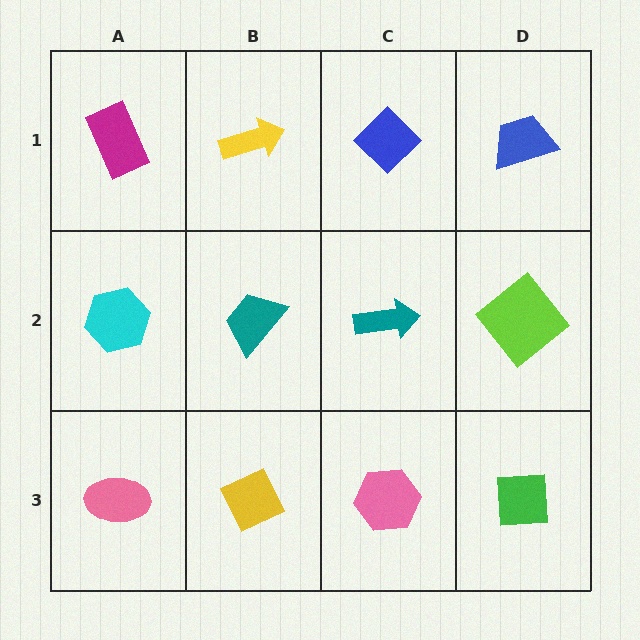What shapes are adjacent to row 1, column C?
A teal arrow (row 2, column C), a yellow arrow (row 1, column B), a blue trapezoid (row 1, column D).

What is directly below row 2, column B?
A yellow diamond.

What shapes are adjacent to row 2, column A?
A magenta rectangle (row 1, column A), a pink ellipse (row 3, column A), a teal trapezoid (row 2, column B).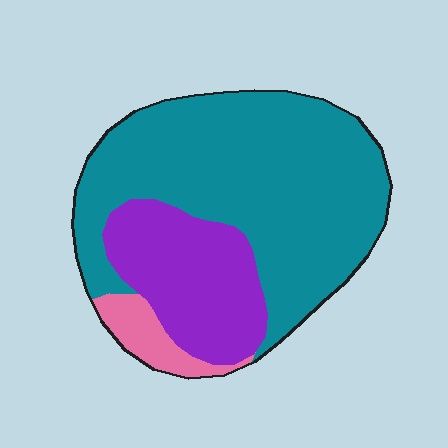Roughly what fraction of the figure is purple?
Purple covers roughly 25% of the figure.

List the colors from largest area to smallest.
From largest to smallest: teal, purple, pink.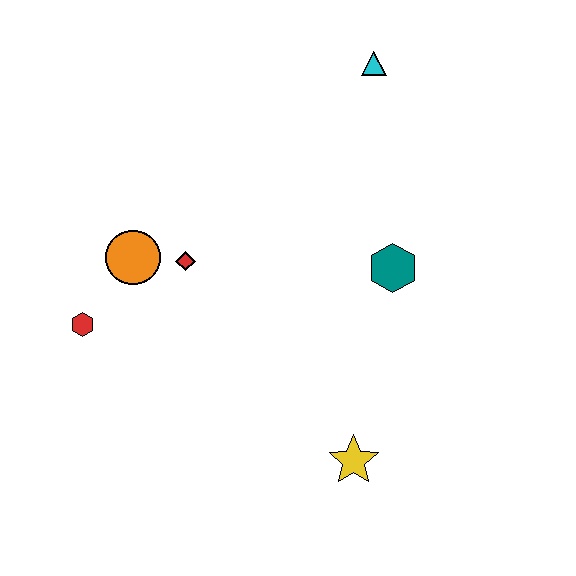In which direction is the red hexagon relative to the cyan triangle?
The red hexagon is to the left of the cyan triangle.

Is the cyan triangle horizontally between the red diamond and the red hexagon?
No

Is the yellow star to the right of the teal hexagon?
No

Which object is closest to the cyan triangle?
The teal hexagon is closest to the cyan triangle.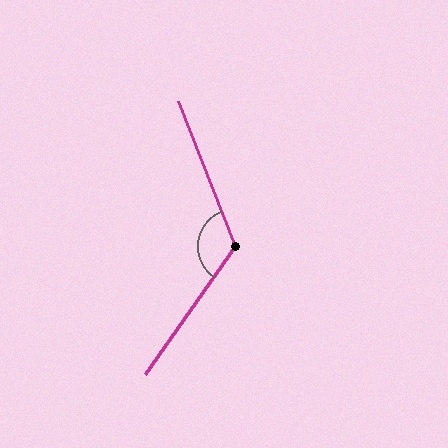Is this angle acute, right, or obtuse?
It is obtuse.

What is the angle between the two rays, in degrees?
Approximately 123 degrees.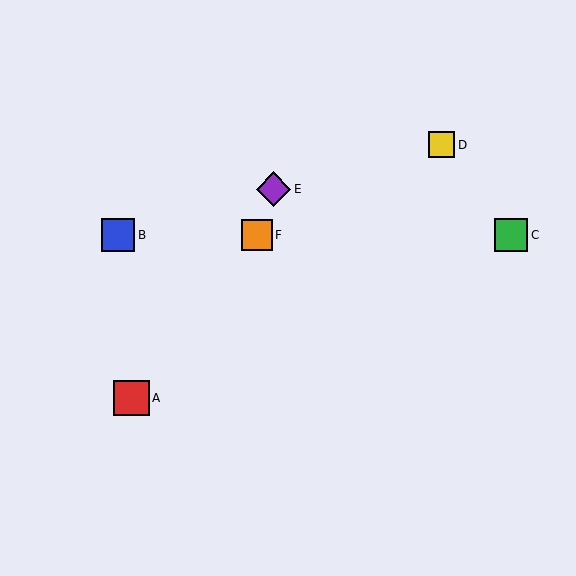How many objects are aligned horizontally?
3 objects (B, C, F) are aligned horizontally.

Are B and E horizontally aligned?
No, B is at y≈235 and E is at y≈189.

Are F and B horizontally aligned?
Yes, both are at y≈235.